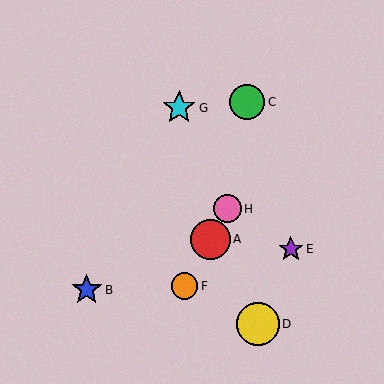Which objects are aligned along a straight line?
Objects A, F, H are aligned along a straight line.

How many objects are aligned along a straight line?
3 objects (A, F, H) are aligned along a straight line.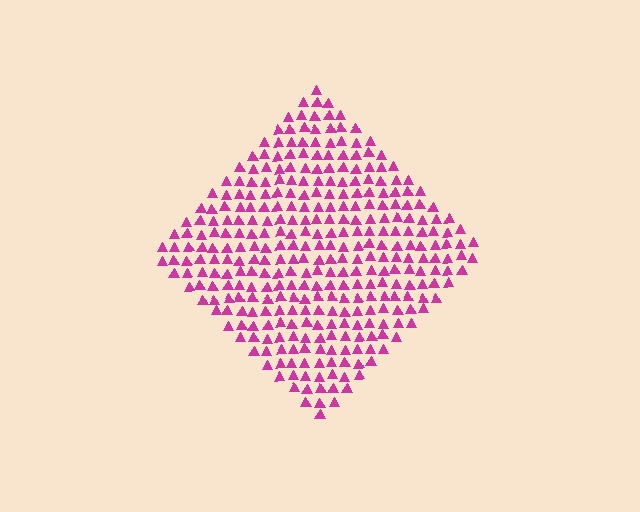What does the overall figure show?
The overall figure shows a diamond.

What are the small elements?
The small elements are triangles.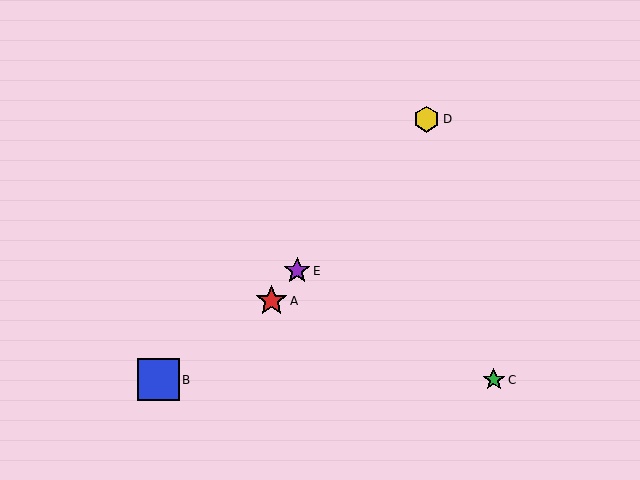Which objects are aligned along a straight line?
Objects A, D, E are aligned along a straight line.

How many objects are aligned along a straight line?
3 objects (A, D, E) are aligned along a straight line.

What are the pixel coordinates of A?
Object A is at (271, 301).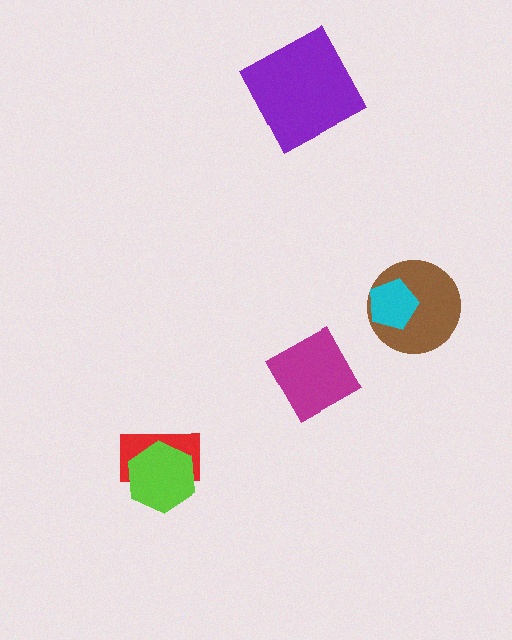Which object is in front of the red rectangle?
The lime hexagon is in front of the red rectangle.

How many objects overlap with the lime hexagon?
1 object overlaps with the lime hexagon.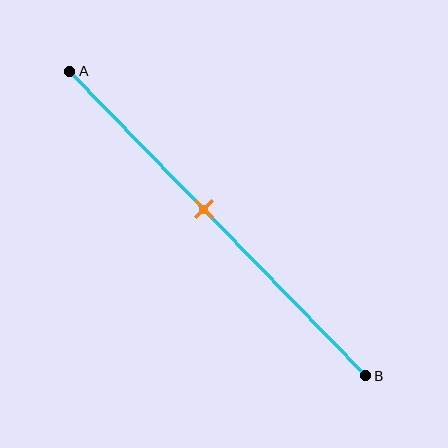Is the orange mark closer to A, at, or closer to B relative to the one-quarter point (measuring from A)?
The orange mark is closer to point B than the one-quarter point of segment AB.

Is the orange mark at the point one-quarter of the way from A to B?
No, the mark is at about 45% from A, not at the 25% one-quarter point.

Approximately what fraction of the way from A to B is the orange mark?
The orange mark is approximately 45% of the way from A to B.